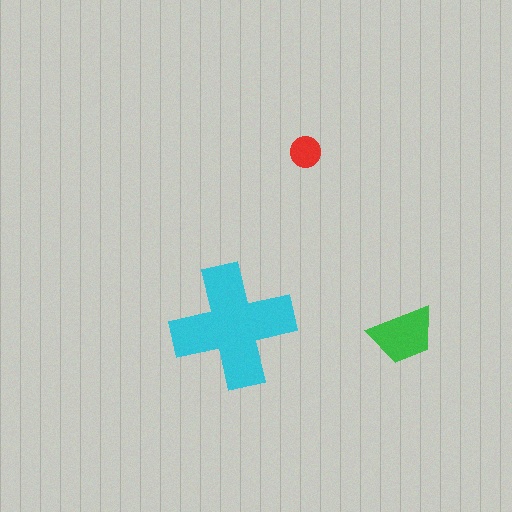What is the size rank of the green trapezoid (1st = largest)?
2nd.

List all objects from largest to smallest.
The cyan cross, the green trapezoid, the red circle.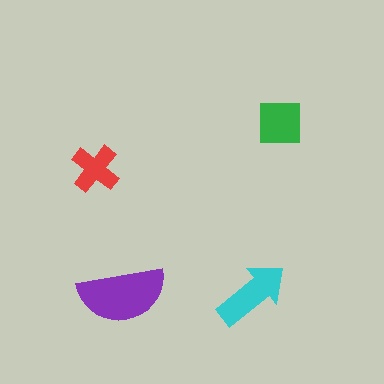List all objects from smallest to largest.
The red cross, the green square, the cyan arrow, the purple semicircle.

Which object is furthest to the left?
The red cross is leftmost.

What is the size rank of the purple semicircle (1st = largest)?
1st.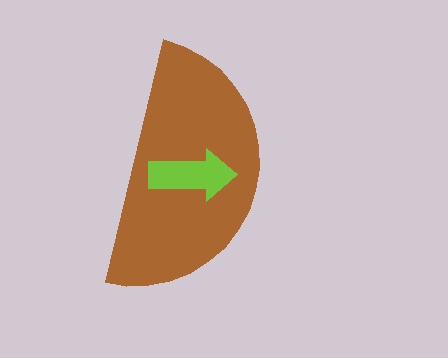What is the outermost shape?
The brown semicircle.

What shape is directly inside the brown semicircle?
The lime arrow.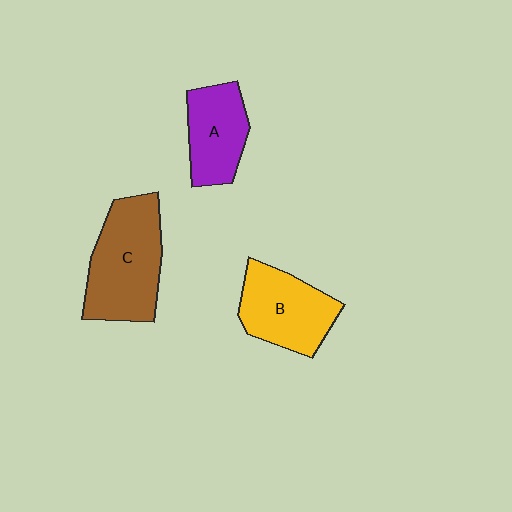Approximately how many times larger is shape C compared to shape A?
Approximately 1.5 times.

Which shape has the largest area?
Shape C (brown).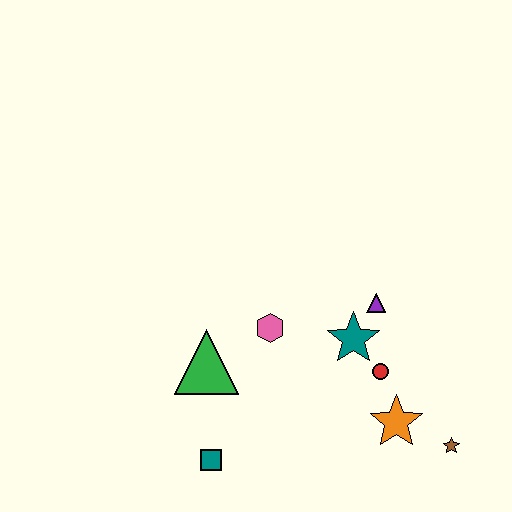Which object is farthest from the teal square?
The brown star is farthest from the teal square.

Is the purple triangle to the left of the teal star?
No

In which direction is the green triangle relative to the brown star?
The green triangle is to the left of the brown star.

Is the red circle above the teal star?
No